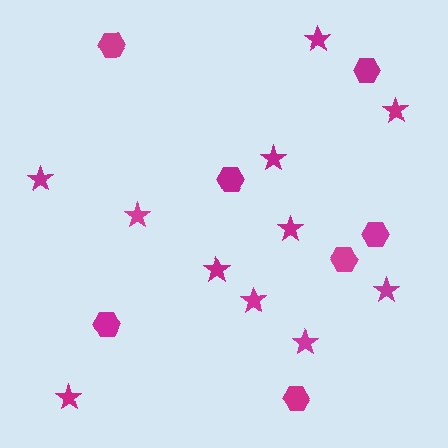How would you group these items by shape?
There are 2 groups: one group of stars (11) and one group of hexagons (7).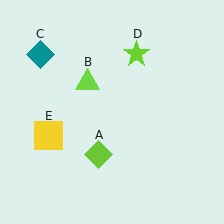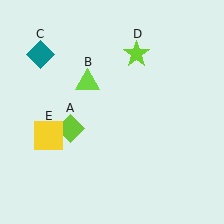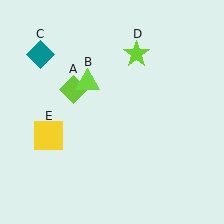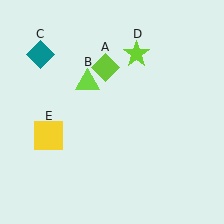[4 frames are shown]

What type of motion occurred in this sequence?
The lime diamond (object A) rotated clockwise around the center of the scene.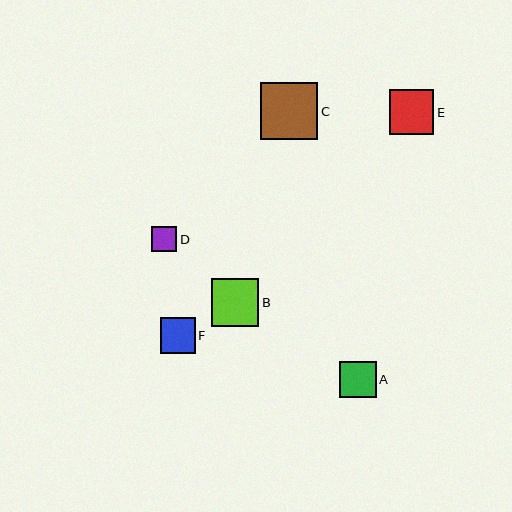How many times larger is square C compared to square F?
Square C is approximately 1.6 times the size of square F.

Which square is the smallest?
Square D is the smallest with a size of approximately 25 pixels.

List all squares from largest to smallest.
From largest to smallest: C, B, E, A, F, D.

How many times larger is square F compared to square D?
Square F is approximately 1.4 times the size of square D.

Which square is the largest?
Square C is the largest with a size of approximately 57 pixels.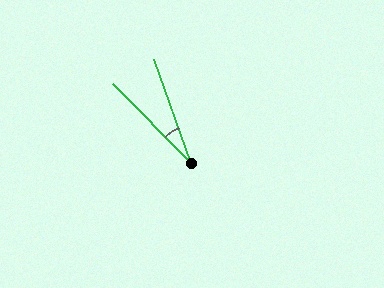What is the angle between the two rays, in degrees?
Approximately 25 degrees.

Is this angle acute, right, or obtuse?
It is acute.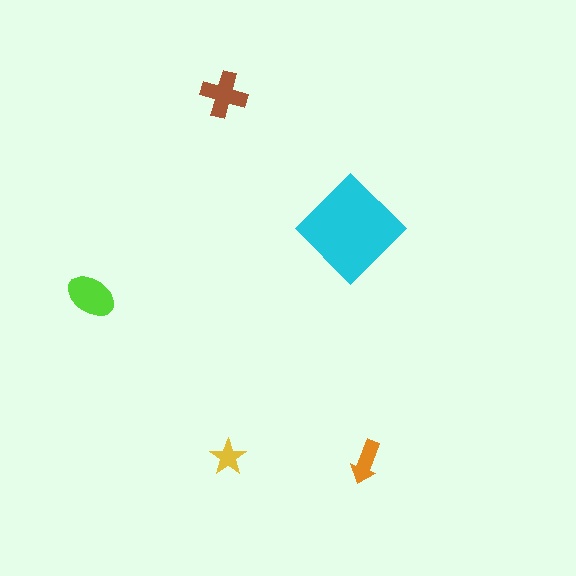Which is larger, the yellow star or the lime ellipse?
The lime ellipse.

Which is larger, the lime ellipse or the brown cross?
The lime ellipse.